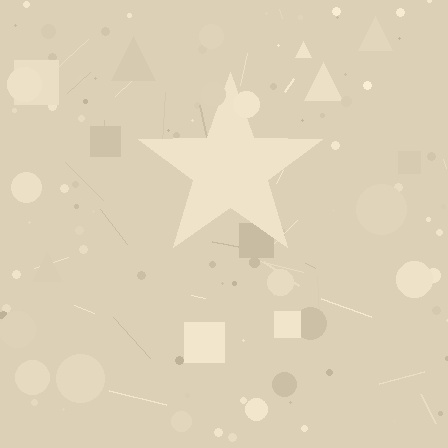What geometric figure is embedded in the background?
A star is embedded in the background.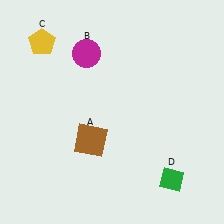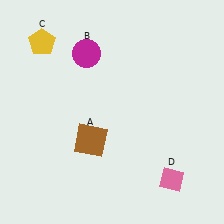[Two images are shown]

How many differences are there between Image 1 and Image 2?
There is 1 difference between the two images.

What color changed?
The diamond (D) changed from green in Image 1 to pink in Image 2.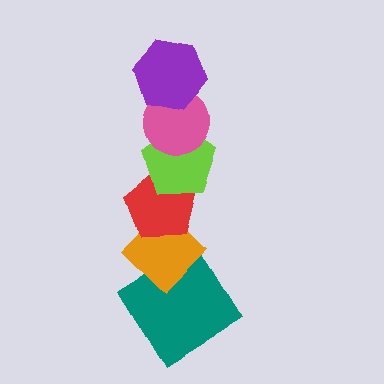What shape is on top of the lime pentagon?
The pink circle is on top of the lime pentagon.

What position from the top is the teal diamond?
The teal diamond is 6th from the top.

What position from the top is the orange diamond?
The orange diamond is 5th from the top.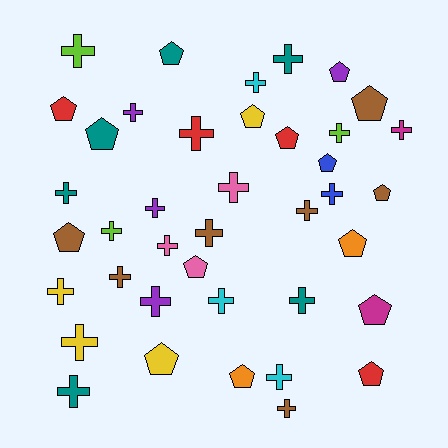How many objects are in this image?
There are 40 objects.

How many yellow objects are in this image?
There are 4 yellow objects.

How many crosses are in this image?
There are 24 crosses.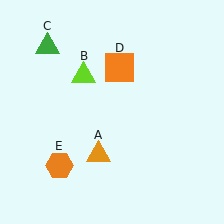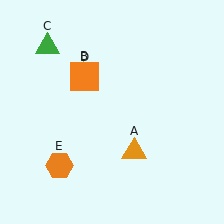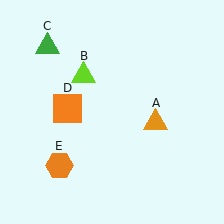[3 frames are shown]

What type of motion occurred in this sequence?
The orange triangle (object A), orange square (object D) rotated counterclockwise around the center of the scene.